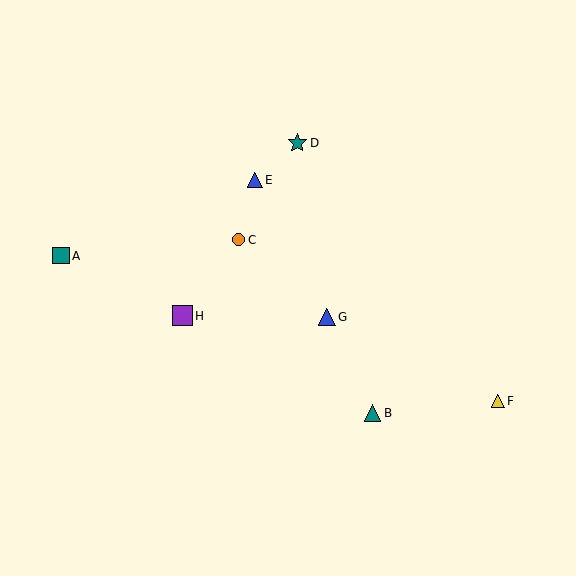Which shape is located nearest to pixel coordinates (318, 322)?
The blue triangle (labeled G) at (327, 317) is nearest to that location.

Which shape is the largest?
The purple square (labeled H) is the largest.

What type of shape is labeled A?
Shape A is a teal square.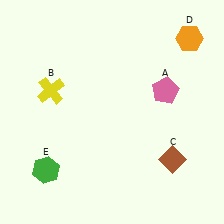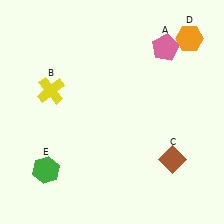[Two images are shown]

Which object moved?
The pink pentagon (A) moved up.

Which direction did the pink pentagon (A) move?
The pink pentagon (A) moved up.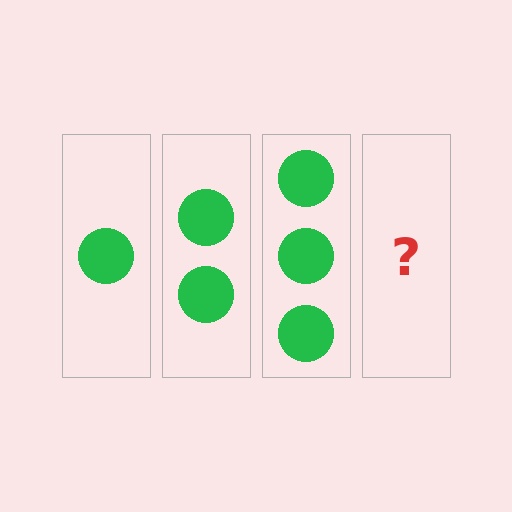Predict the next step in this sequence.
The next step is 4 circles.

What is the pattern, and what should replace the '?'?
The pattern is that each step adds one more circle. The '?' should be 4 circles.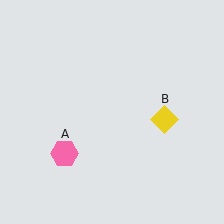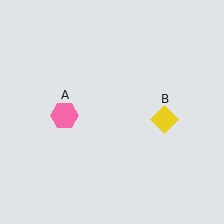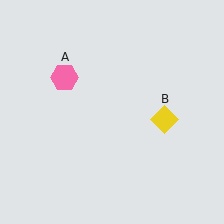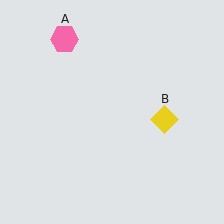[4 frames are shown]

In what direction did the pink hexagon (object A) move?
The pink hexagon (object A) moved up.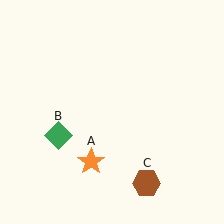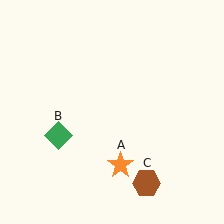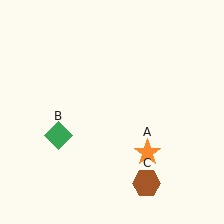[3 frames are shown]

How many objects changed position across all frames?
1 object changed position: orange star (object A).